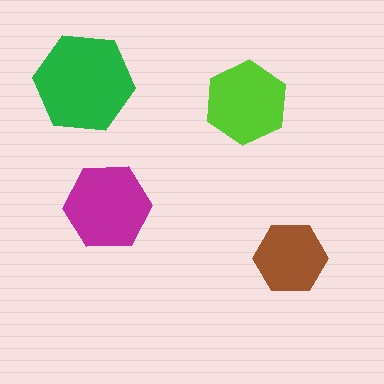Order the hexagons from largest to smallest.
the green one, the magenta one, the lime one, the brown one.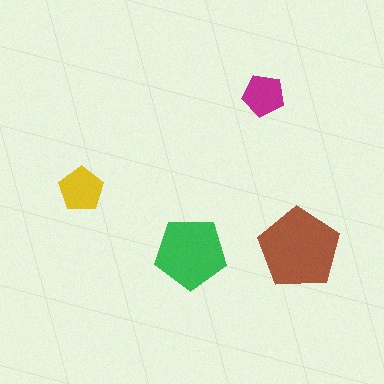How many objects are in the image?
There are 4 objects in the image.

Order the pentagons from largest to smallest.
the brown one, the green one, the yellow one, the magenta one.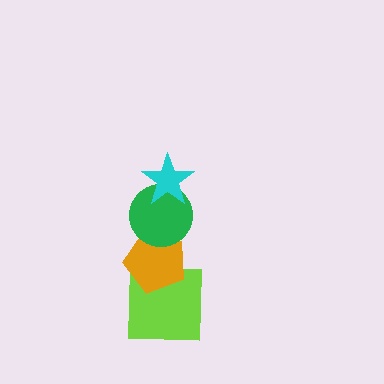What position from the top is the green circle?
The green circle is 2nd from the top.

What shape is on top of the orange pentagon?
The green circle is on top of the orange pentagon.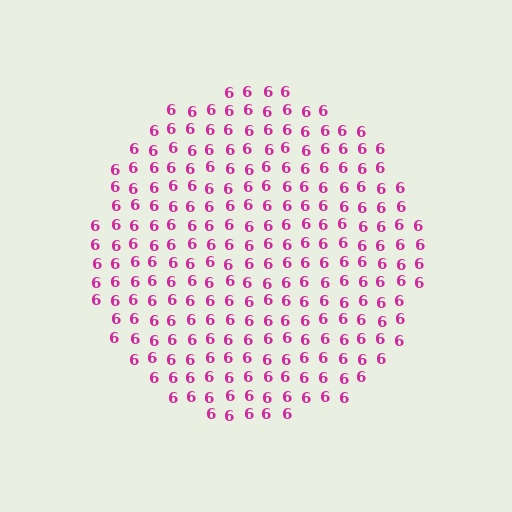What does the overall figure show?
The overall figure shows a circle.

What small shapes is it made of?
It is made of small digit 6's.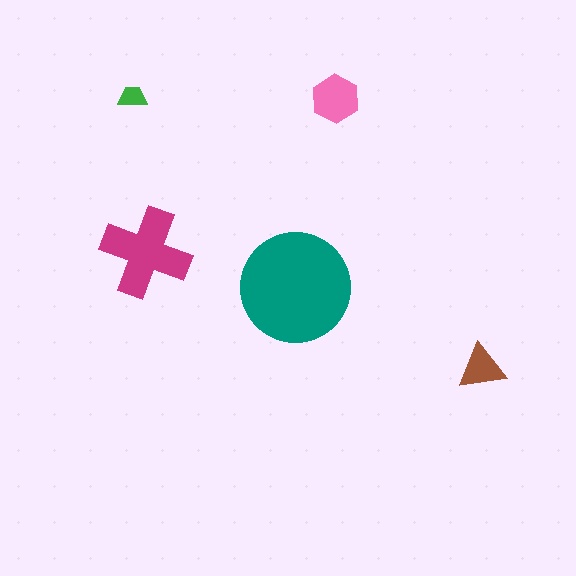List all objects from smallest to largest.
The green trapezoid, the brown triangle, the pink hexagon, the magenta cross, the teal circle.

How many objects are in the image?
There are 5 objects in the image.